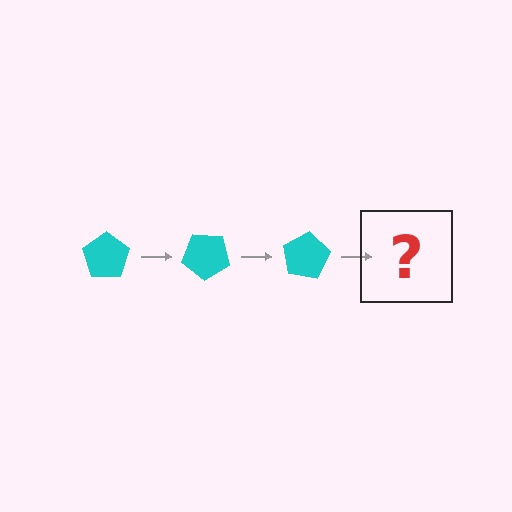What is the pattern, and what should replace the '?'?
The pattern is that the pentagon rotates 40 degrees each step. The '?' should be a cyan pentagon rotated 120 degrees.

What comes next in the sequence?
The next element should be a cyan pentagon rotated 120 degrees.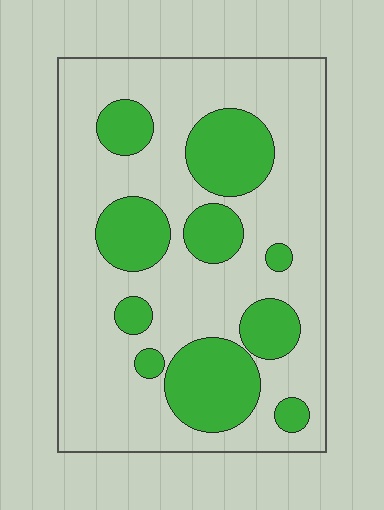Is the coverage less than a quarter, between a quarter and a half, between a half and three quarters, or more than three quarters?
Between a quarter and a half.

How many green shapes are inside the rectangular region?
10.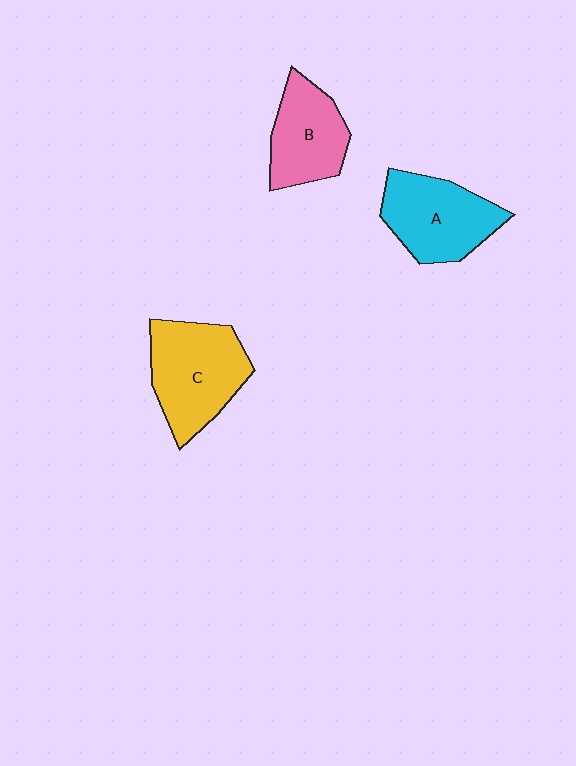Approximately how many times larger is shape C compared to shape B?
Approximately 1.3 times.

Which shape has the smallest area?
Shape B (pink).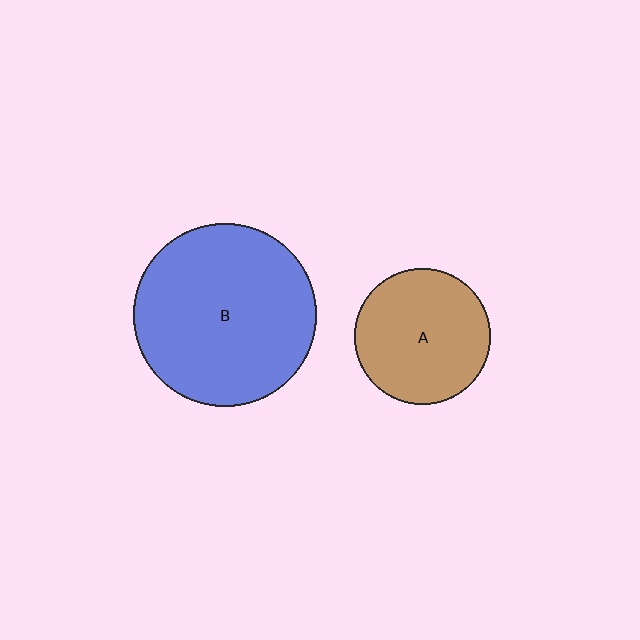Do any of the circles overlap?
No, none of the circles overlap.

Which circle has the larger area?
Circle B (blue).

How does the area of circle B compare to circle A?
Approximately 1.8 times.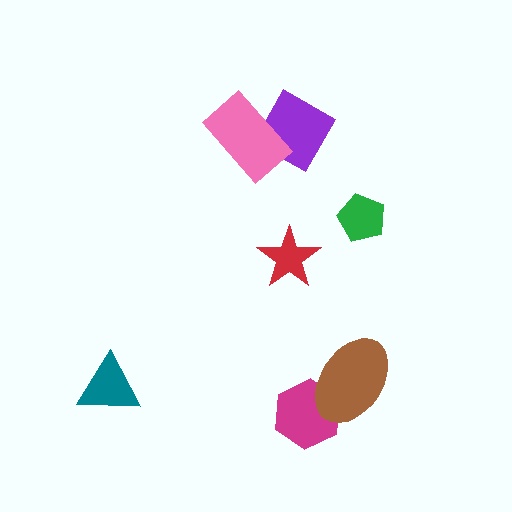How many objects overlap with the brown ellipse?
1 object overlaps with the brown ellipse.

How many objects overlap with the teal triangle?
0 objects overlap with the teal triangle.